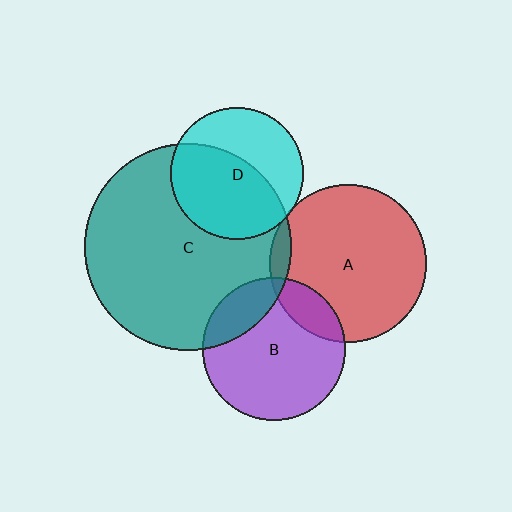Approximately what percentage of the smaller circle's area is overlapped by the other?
Approximately 5%.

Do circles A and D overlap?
Yes.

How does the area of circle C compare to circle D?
Approximately 2.4 times.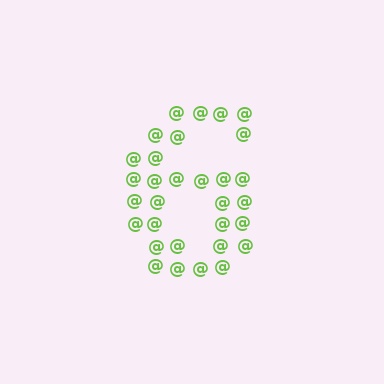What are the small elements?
The small elements are at signs.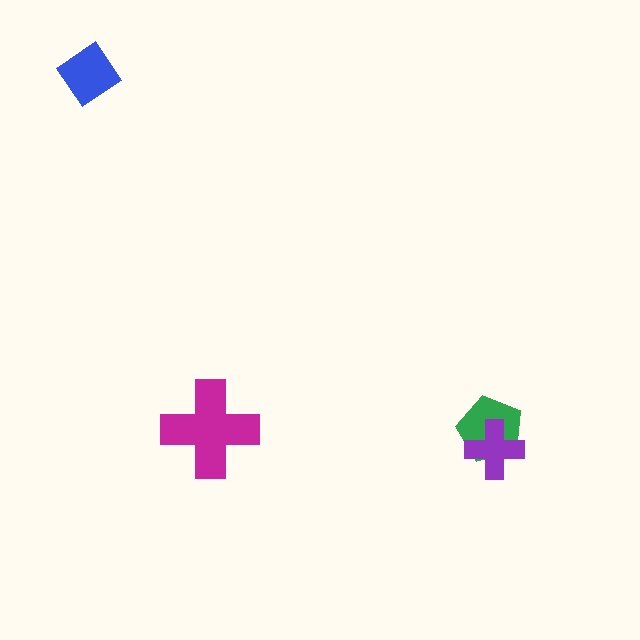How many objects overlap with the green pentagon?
1 object overlaps with the green pentagon.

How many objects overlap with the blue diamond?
0 objects overlap with the blue diamond.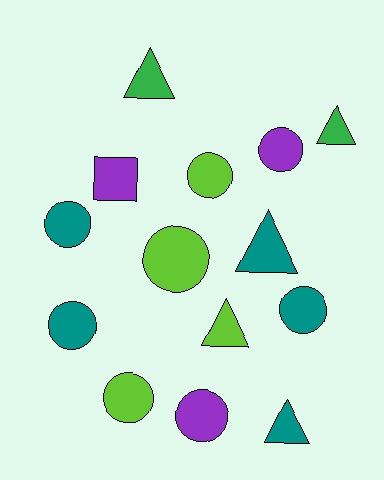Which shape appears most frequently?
Circle, with 8 objects.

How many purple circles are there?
There are 2 purple circles.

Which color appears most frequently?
Teal, with 5 objects.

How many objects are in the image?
There are 14 objects.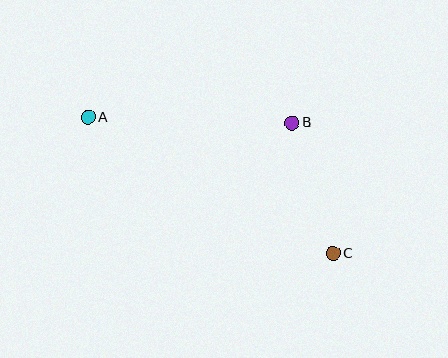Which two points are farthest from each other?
Points A and C are farthest from each other.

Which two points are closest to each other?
Points B and C are closest to each other.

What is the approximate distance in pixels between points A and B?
The distance between A and B is approximately 204 pixels.